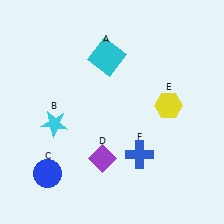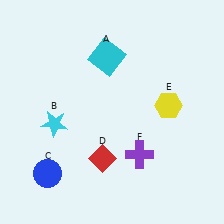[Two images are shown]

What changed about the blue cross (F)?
In Image 1, F is blue. In Image 2, it changed to purple.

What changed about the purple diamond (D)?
In Image 1, D is purple. In Image 2, it changed to red.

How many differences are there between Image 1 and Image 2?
There are 2 differences between the two images.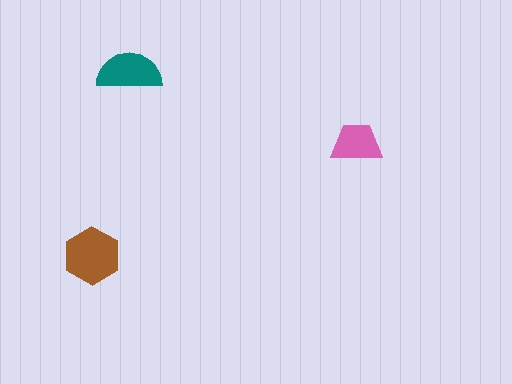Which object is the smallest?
The pink trapezoid.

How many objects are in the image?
There are 3 objects in the image.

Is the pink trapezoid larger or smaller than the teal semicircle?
Smaller.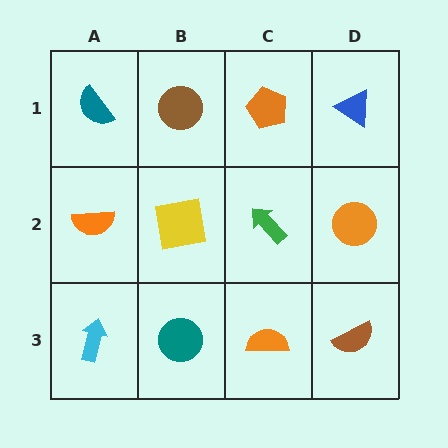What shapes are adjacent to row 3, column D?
An orange circle (row 2, column D), an orange semicircle (row 3, column C).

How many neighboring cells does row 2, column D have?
3.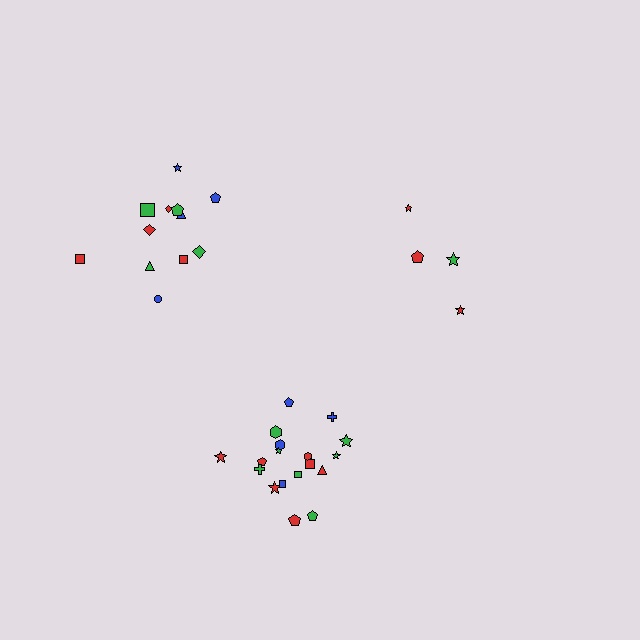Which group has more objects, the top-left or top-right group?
The top-left group.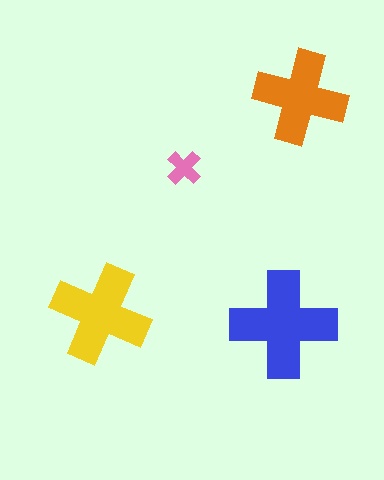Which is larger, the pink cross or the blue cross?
The blue one.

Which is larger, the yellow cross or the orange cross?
The yellow one.